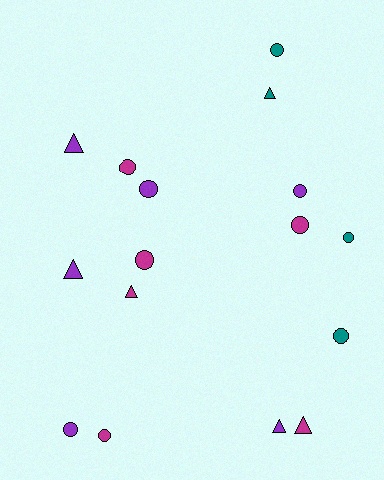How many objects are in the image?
There are 16 objects.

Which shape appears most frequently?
Circle, with 10 objects.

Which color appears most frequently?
Magenta, with 6 objects.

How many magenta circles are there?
There are 4 magenta circles.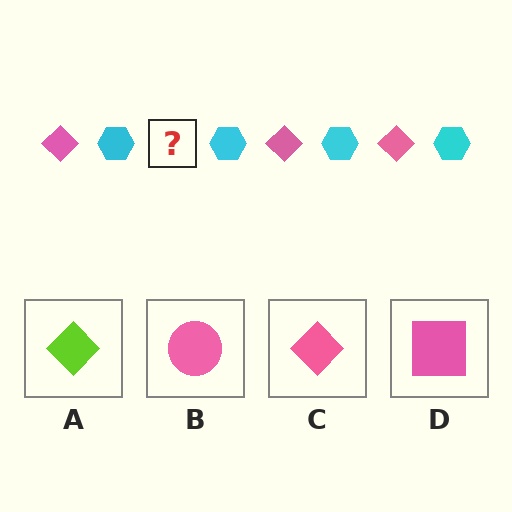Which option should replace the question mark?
Option C.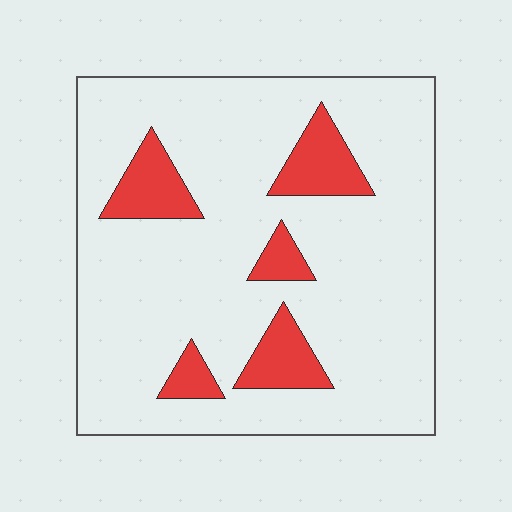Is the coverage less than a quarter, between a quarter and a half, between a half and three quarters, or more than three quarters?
Less than a quarter.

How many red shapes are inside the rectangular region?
5.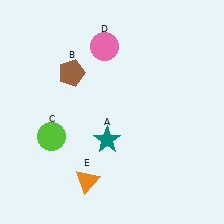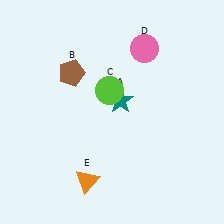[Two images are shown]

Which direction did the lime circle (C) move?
The lime circle (C) moved right.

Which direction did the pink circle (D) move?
The pink circle (D) moved right.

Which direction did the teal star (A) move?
The teal star (A) moved up.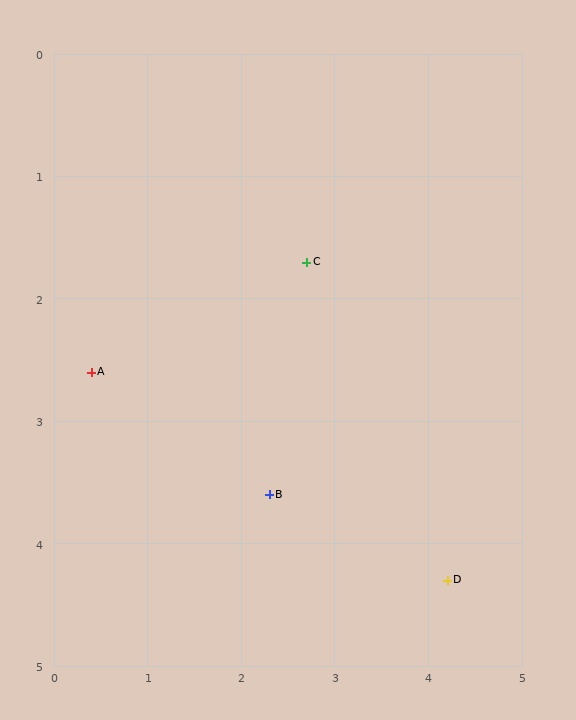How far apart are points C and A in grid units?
Points C and A are about 2.5 grid units apart.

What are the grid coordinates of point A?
Point A is at approximately (0.4, 2.6).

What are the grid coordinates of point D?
Point D is at approximately (4.2, 4.3).